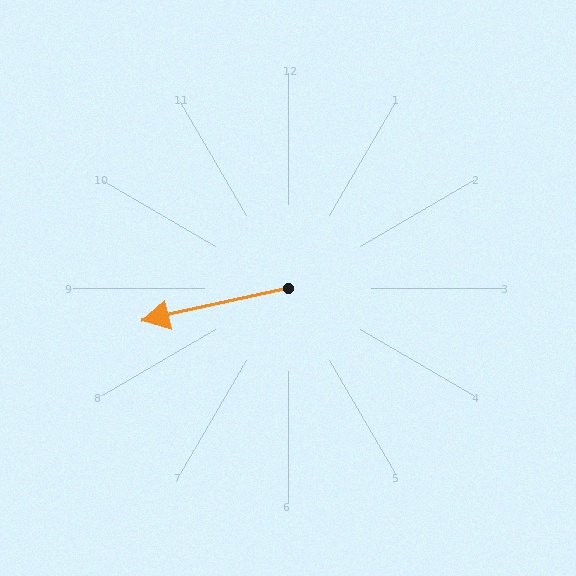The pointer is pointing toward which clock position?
Roughly 9 o'clock.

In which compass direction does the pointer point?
West.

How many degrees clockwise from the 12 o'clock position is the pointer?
Approximately 257 degrees.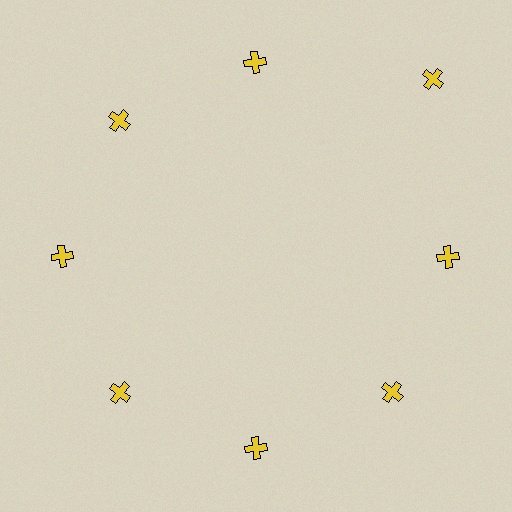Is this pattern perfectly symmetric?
No. The 8 yellow crosses are arranged in a ring, but one element near the 2 o'clock position is pushed outward from the center, breaking the 8-fold rotational symmetry.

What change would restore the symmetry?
The symmetry would be restored by moving it inward, back onto the ring so that all 8 crosses sit at equal angles and equal distance from the center.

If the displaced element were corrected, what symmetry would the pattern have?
It would have 8-fold rotational symmetry — the pattern would map onto itself every 45 degrees.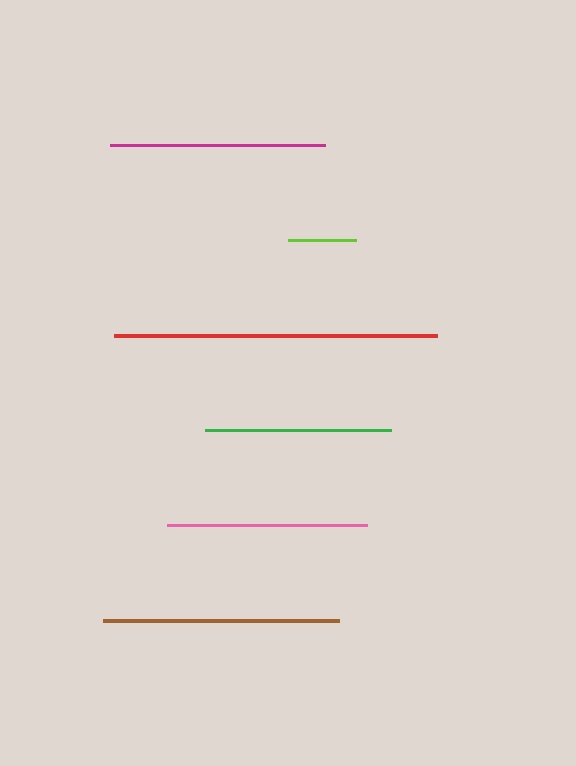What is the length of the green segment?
The green segment is approximately 186 pixels long.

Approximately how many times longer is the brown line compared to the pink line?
The brown line is approximately 1.2 times the length of the pink line.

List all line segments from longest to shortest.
From longest to shortest: red, brown, magenta, pink, green, lime.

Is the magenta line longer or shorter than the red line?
The red line is longer than the magenta line.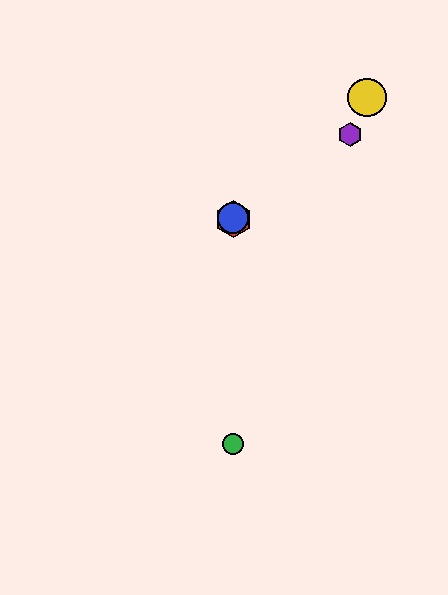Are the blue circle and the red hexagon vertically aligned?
Yes, both are at x≈233.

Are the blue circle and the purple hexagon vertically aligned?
No, the blue circle is at x≈233 and the purple hexagon is at x≈350.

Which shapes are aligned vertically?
The red hexagon, the blue circle, the green circle are aligned vertically.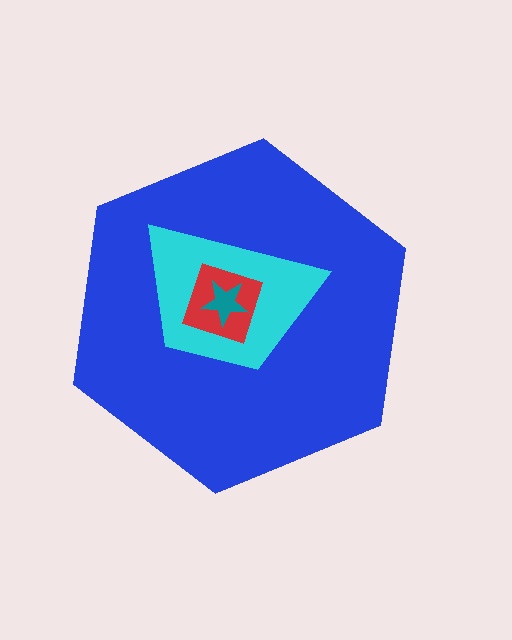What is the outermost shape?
The blue hexagon.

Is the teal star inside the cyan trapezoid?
Yes.